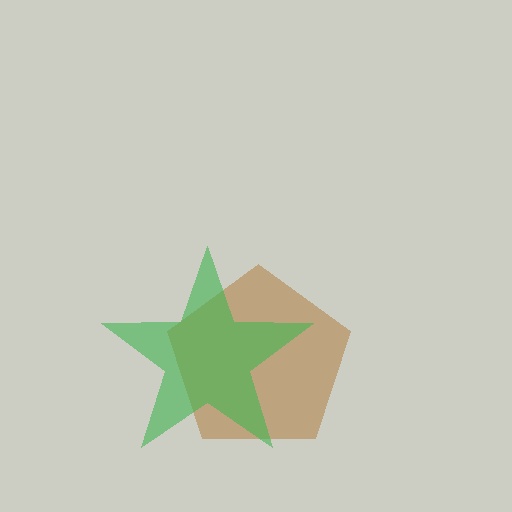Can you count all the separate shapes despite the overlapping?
Yes, there are 2 separate shapes.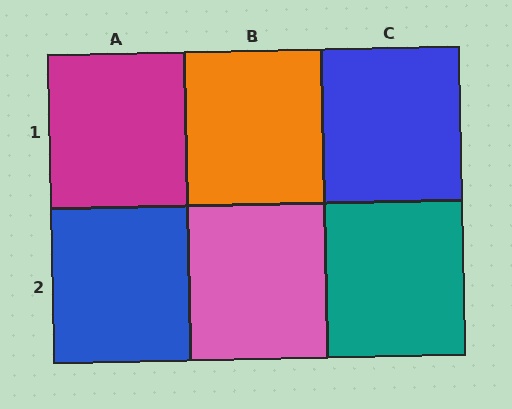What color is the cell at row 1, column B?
Orange.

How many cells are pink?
1 cell is pink.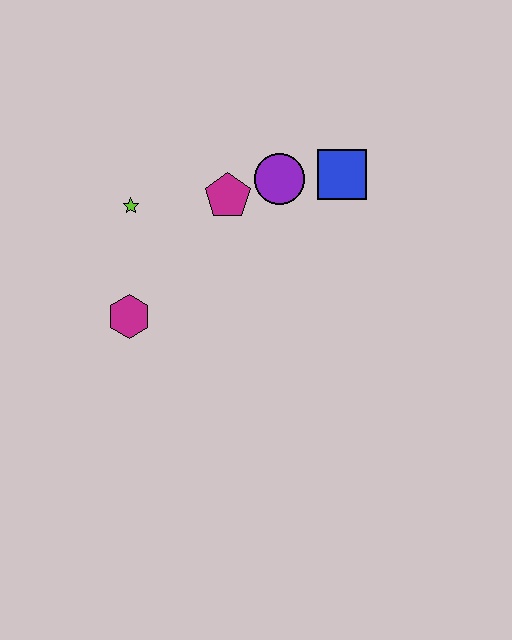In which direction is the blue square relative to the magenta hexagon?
The blue square is to the right of the magenta hexagon.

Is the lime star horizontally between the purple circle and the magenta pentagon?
No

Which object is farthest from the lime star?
The blue square is farthest from the lime star.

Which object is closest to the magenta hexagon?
The lime star is closest to the magenta hexagon.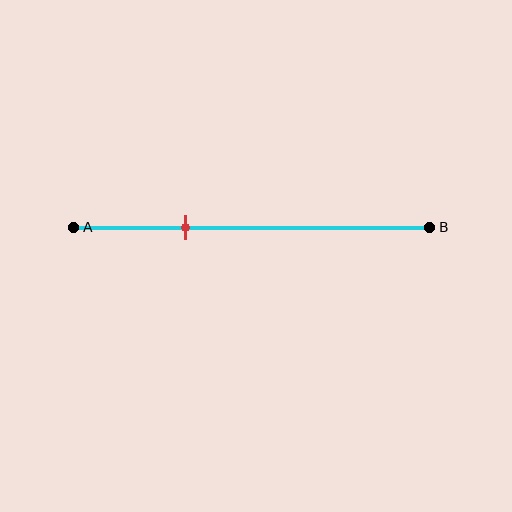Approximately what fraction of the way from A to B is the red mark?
The red mark is approximately 30% of the way from A to B.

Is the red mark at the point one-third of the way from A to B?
Yes, the mark is approximately at the one-third point.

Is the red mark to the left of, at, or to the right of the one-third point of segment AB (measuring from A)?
The red mark is approximately at the one-third point of segment AB.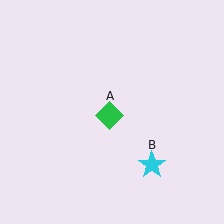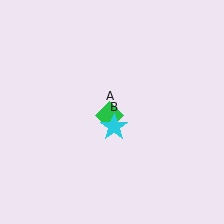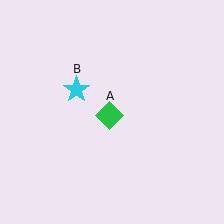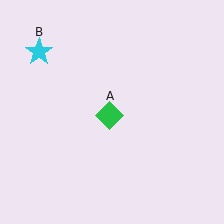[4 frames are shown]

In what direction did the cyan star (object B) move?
The cyan star (object B) moved up and to the left.